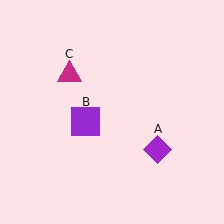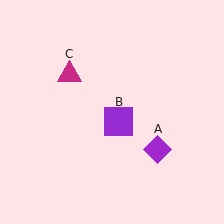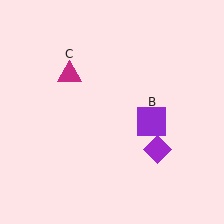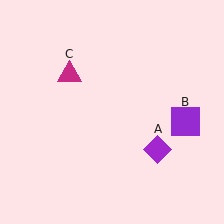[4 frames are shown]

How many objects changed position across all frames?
1 object changed position: purple square (object B).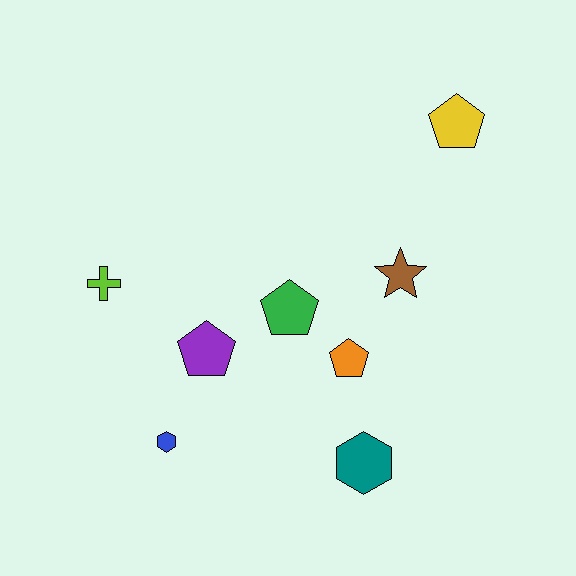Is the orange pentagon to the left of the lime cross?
No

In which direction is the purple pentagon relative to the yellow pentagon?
The purple pentagon is to the left of the yellow pentagon.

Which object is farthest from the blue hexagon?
The yellow pentagon is farthest from the blue hexagon.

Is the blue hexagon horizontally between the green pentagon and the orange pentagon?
No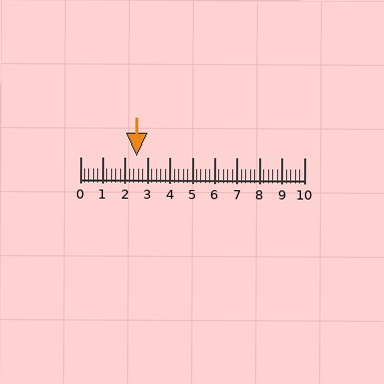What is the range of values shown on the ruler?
The ruler shows values from 0 to 10.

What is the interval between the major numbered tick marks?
The major tick marks are spaced 1 units apart.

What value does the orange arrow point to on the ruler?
The orange arrow points to approximately 2.5.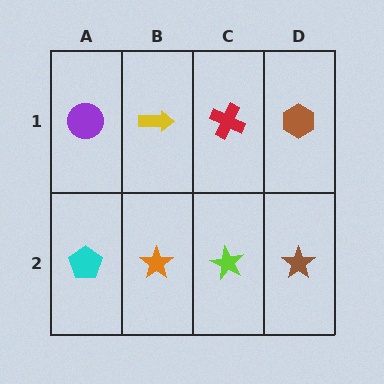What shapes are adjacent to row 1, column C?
A lime star (row 2, column C), a yellow arrow (row 1, column B), a brown hexagon (row 1, column D).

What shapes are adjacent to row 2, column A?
A purple circle (row 1, column A), an orange star (row 2, column B).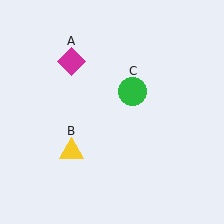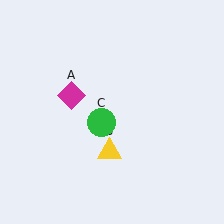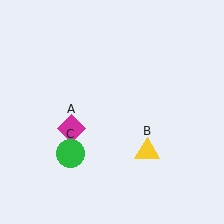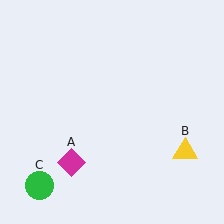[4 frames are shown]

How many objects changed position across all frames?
3 objects changed position: magenta diamond (object A), yellow triangle (object B), green circle (object C).